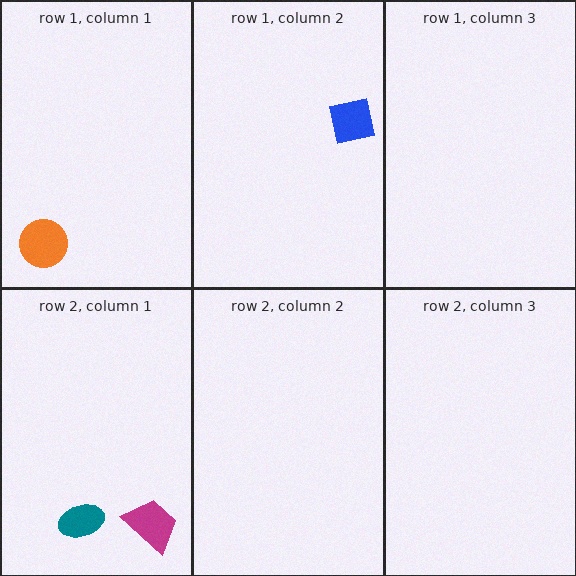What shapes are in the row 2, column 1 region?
The teal ellipse, the magenta trapezoid.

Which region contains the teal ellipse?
The row 2, column 1 region.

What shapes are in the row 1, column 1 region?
The orange circle.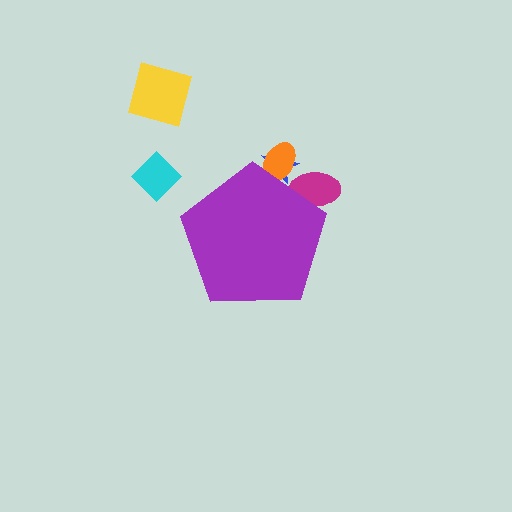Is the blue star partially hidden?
Yes, the blue star is partially hidden behind the purple pentagon.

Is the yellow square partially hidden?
No, the yellow square is fully visible.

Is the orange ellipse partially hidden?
Yes, the orange ellipse is partially hidden behind the purple pentagon.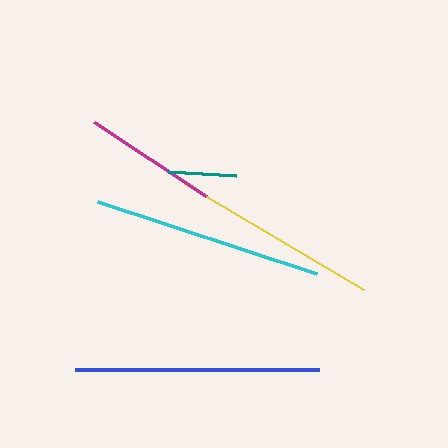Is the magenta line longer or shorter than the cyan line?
The cyan line is longer than the magenta line.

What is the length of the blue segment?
The blue segment is approximately 244 pixels long.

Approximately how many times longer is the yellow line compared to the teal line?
The yellow line is approximately 3.1 times the length of the teal line.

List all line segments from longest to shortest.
From longest to shortest: blue, cyan, yellow, magenta, teal.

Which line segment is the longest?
The blue line is the longest at approximately 244 pixels.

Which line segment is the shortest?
The teal line is the shortest at approximately 68 pixels.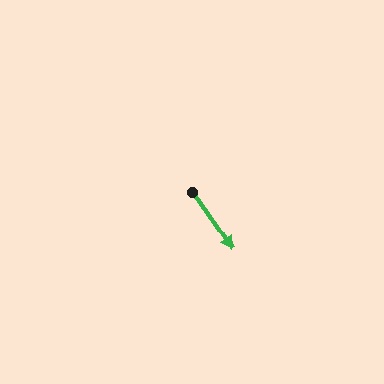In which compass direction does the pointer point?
Southeast.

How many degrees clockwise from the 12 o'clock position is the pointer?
Approximately 145 degrees.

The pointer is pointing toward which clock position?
Roughly 5 o'clock.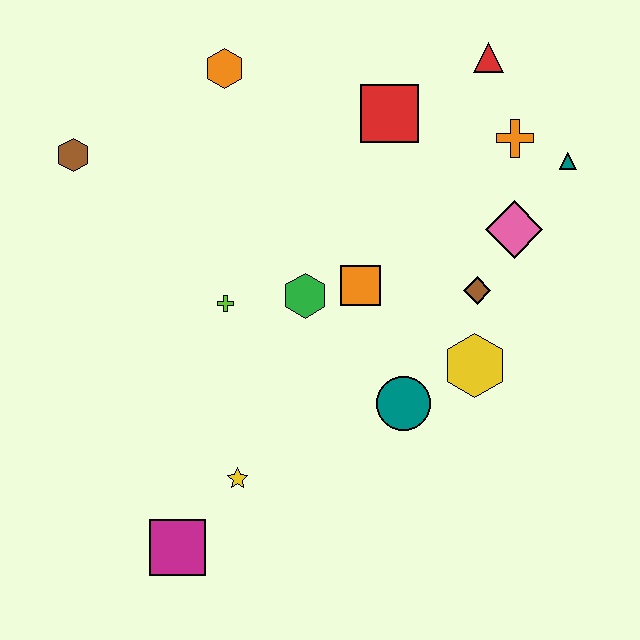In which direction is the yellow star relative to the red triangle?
The yellow star is below the red triangle.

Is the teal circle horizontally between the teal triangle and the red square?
Yes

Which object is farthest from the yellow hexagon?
The brown hexagon is farthest from the yellow hexagon.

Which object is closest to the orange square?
The green hexagon is closest to the orange square.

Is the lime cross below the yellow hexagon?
No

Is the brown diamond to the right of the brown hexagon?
Yes